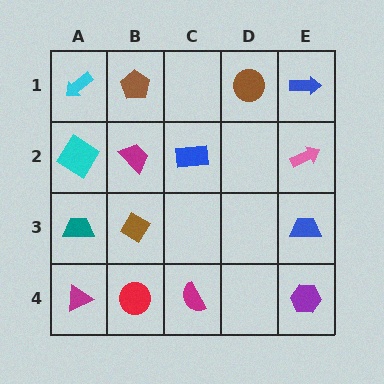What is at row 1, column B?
A brown pentagon.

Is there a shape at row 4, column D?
No, that cell is empty.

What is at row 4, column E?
A purple hexagon.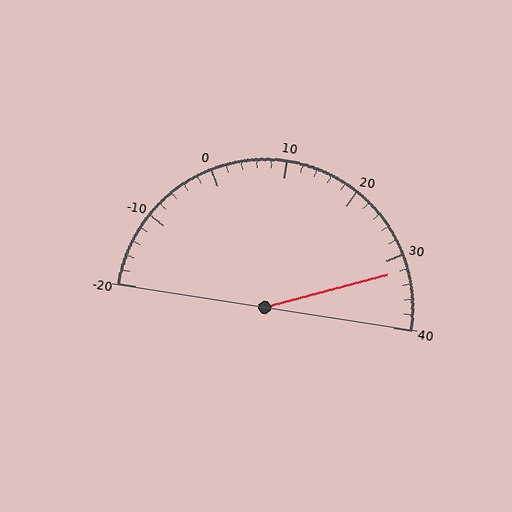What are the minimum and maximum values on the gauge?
The gauge ranges from -20 to 40.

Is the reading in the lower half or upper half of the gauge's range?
The reading is in the upper half of the range (-20 to 40).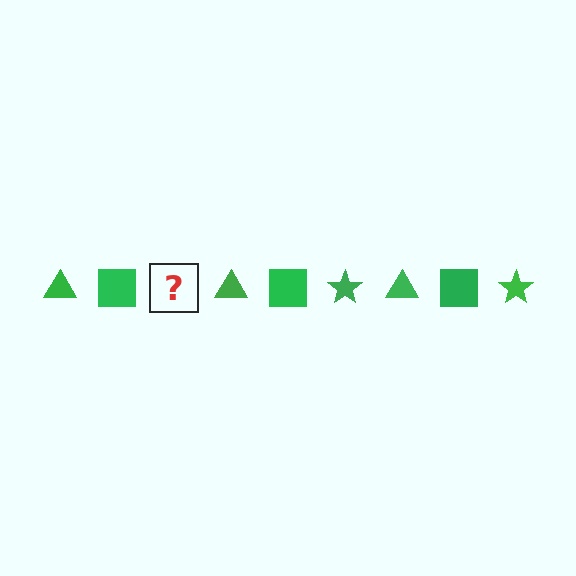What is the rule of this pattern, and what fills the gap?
The rule is that the pattern cycles through triangle, square, star shapes in green. The gap should be filled with a green star.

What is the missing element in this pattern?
The missing element is a green star.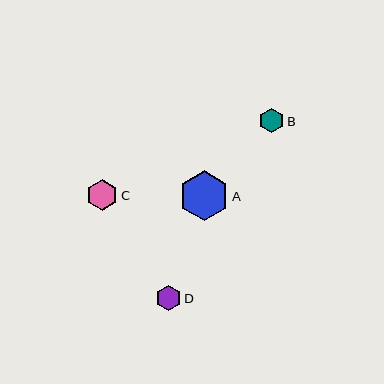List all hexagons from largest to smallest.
From largest to smallest: A, C, D, B.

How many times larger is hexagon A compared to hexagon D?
Hexagon A is approximately 2.0 times the size of hexagon D.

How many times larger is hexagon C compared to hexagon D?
Hexagon C is approximately 1.3 times the size of hexagon D.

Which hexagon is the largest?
Hexagon A is the largest with a size of approximately 50 pixels.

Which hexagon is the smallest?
Hexagon B is the smallest with a size of approximately 25 pixels.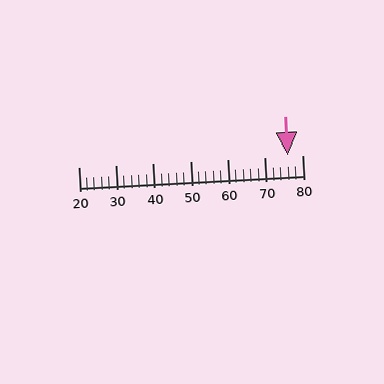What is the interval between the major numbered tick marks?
The major tick marks are spaced 10 units apart.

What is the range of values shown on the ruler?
The ruler shows values from 20 to 80.